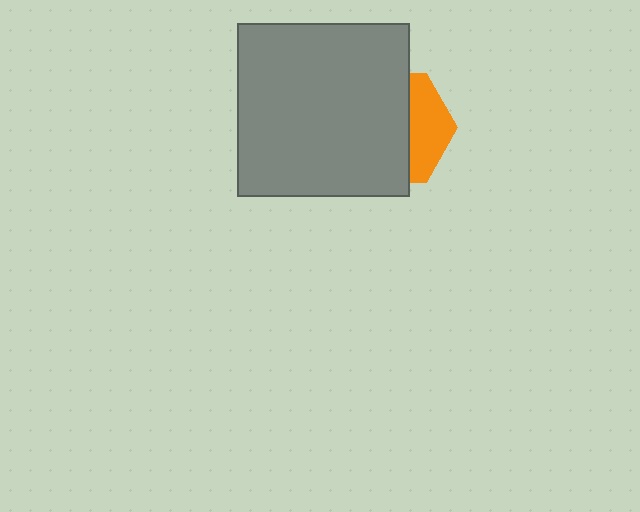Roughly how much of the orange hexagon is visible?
A small part of it is visible (roughly 35%).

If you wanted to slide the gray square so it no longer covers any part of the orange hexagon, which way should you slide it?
Slide it left — that is the most direct way to separate the two shapes.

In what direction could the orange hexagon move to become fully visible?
The orange hexagon could move right. That would shift it out from behind the gray square entirely.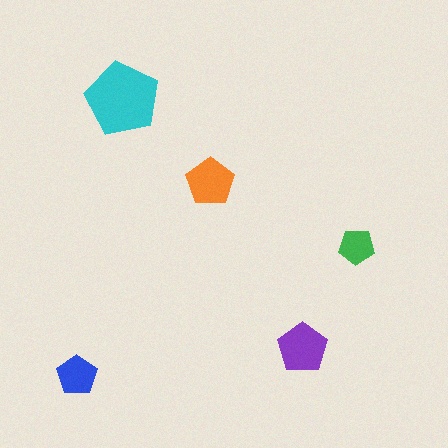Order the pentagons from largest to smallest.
the cyan one, the purple one, the orange one, the blue one, the green one.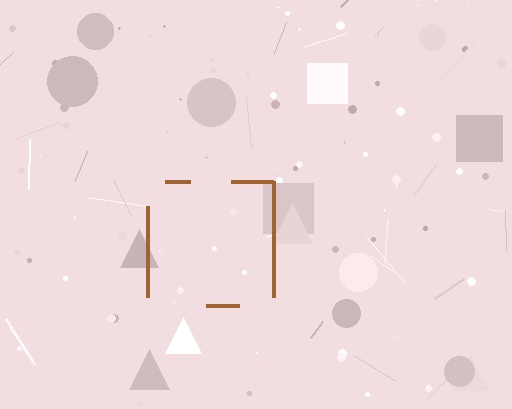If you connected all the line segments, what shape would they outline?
They would outline a square.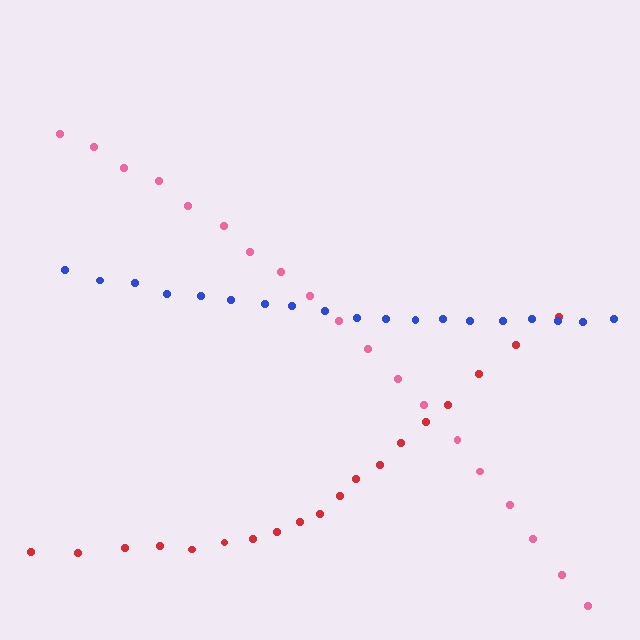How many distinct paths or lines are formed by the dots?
There are 3 distinct paths.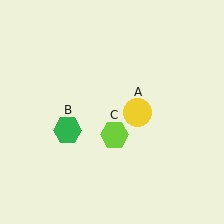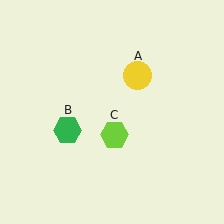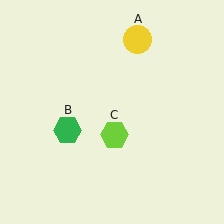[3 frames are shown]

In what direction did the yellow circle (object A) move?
The yellow circle (object A) moved up.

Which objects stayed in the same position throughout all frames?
Green hexagon (object B) and lime hexagon (object C) remained stationary.